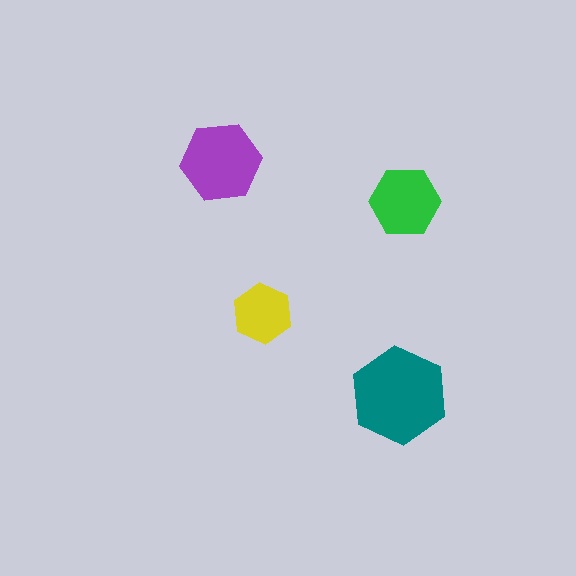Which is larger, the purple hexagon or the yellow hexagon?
The purple one.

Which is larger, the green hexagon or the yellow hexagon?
The green one.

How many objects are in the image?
There are 4 objects in the image.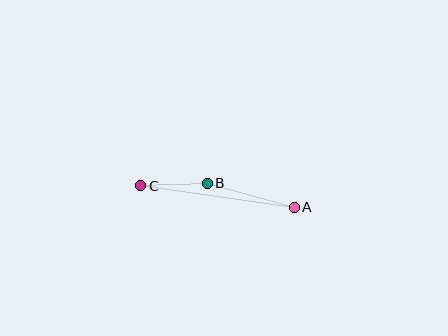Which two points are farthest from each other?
Points A and C are farthest from each other.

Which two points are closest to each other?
Points B and C are closest to each other.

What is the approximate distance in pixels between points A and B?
The distance between A and B is approximately 91 pixels.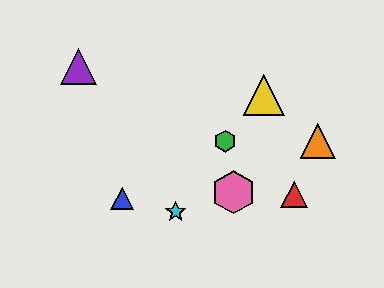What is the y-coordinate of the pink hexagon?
The pink hexagon is at y≈192.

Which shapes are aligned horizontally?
The green hexagon, the orange triangle are aligned horizontally.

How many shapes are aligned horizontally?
2 shapes (the green hexagon, the orange triangle) are aligned horizontally.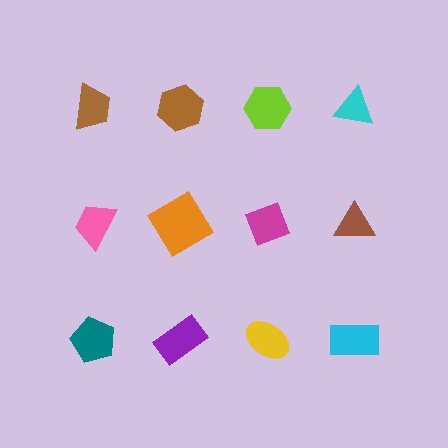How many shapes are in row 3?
4 shapes.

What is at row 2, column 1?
A pink trapezoid.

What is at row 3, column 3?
A yellow ellipse.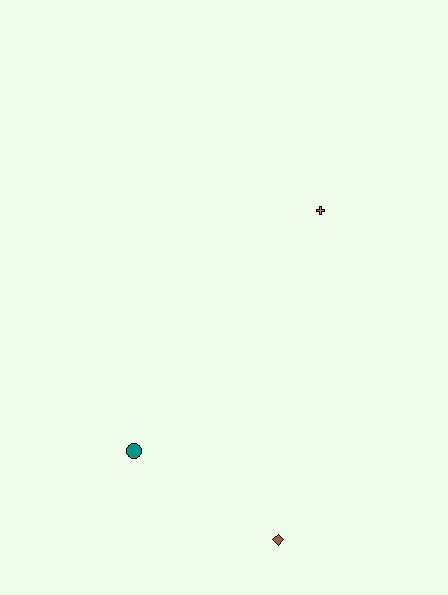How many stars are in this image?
There are no stars.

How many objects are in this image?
There are 3 objects.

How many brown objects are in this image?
There is 1 brown object.